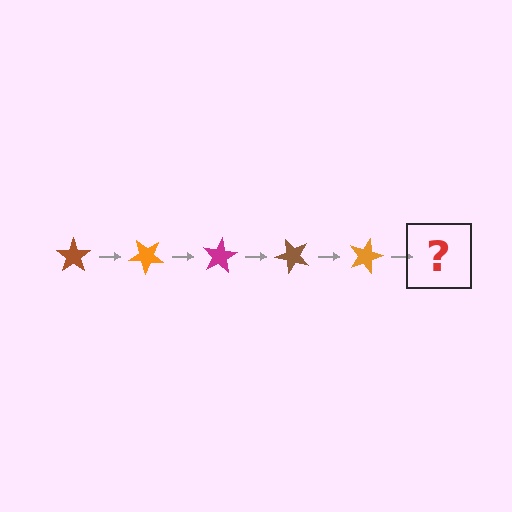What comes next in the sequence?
The next element should be a magenta star, rotated 200 degrees from the start.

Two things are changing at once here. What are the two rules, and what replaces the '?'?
The two rules are that it rotates 40 degrees each step and the color cycles through brown, orange, and magenta. The '?' should be a magenta star, rotated 200 degrees from the start.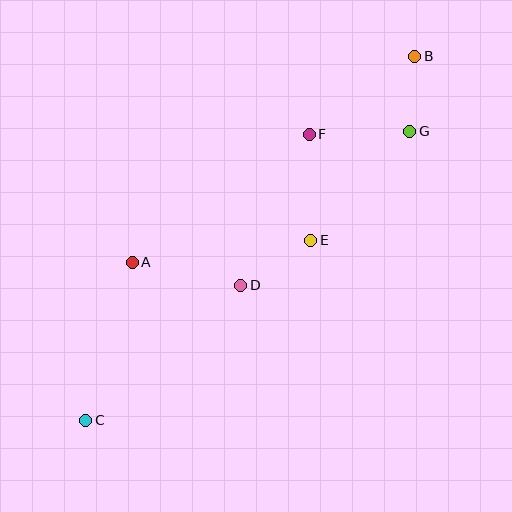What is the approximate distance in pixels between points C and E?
The distance between C and E is approximately 288 pixels.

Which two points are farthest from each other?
Points B and C are farthest from each other.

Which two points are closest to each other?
Points B and G are closest to each other.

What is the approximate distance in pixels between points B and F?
The distance between B and F is approximately 131 pixels.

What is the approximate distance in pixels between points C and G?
The distance between C and G is approximately 434 pixels.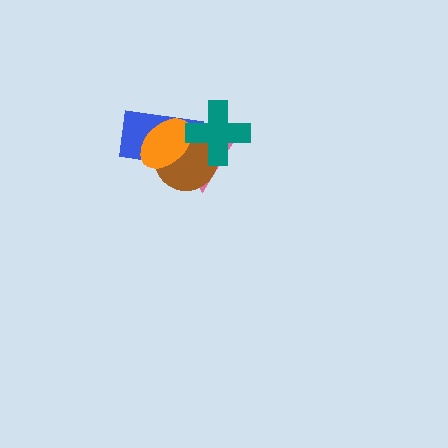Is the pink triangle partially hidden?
Yes, it is partially covered by another shape.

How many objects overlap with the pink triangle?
4 objects overlap with the pink triangle.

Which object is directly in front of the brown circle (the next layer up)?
The orange ellipse is directly in front of the brown circle.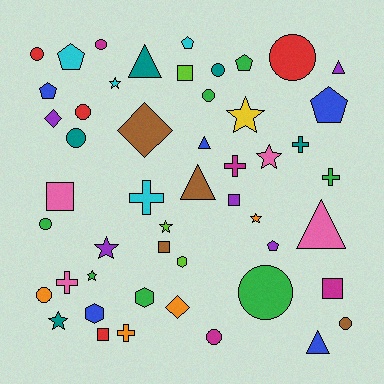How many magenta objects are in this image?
There are 4 magenta objects.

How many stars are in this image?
There are 8 stars.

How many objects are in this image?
There are 50 objects.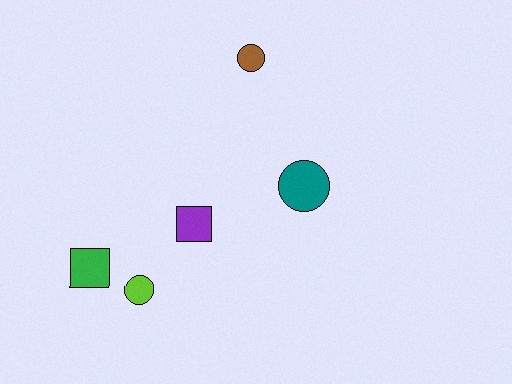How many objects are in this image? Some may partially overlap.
There are 5 objects.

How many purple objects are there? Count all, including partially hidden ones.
There is 1 purple object.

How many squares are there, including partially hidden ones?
There are 2 squares.